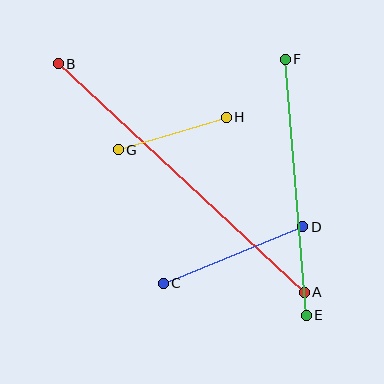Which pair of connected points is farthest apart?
Points A and B are farthest apart.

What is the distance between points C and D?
The distance is approximately 150 pixels.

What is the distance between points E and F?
The distance is approximately 257 pixels.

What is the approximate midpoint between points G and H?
The midpoint is at approximately (172, 134) pixels.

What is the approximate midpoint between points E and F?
The midpoint is at approximately (296, 187) pixels.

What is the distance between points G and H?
The distance is approximately 113 pixels.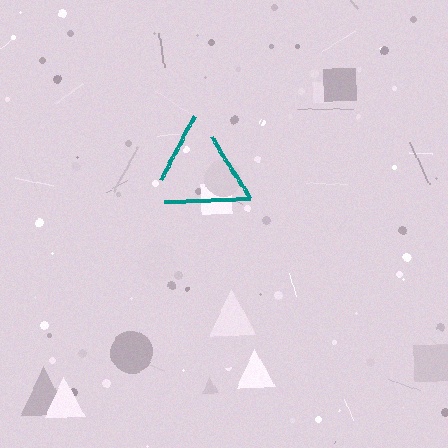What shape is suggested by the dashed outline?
The dashed outline suggests a triangle.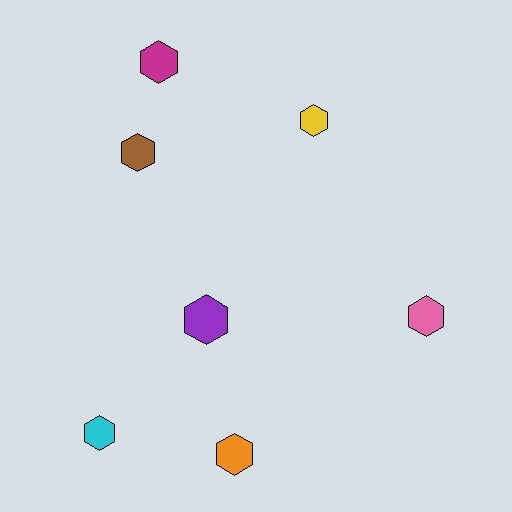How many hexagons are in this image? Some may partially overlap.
There are 7 hexagons.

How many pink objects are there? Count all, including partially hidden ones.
There is 1 pink object.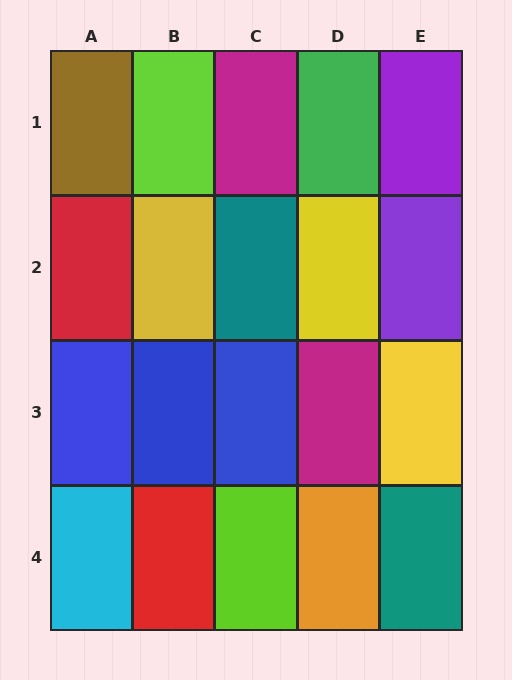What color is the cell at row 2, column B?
Yellow.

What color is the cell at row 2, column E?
Purple.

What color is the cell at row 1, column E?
Purple.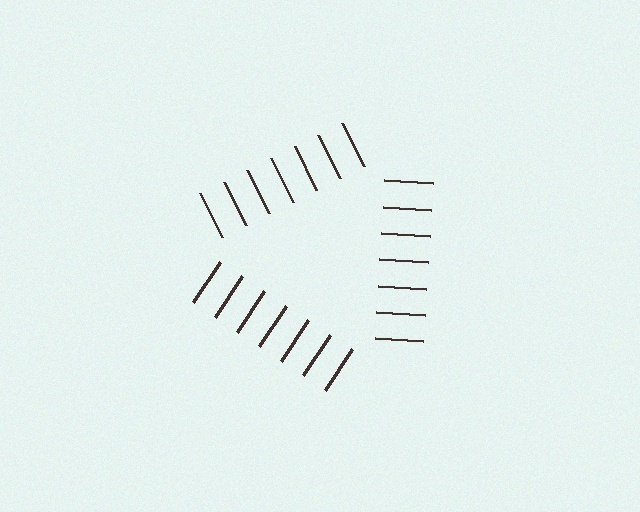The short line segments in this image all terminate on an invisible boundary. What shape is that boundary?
An illusory triangle — the line segments terminate on its edges but no continuous stroke is drawn.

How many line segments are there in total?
21 — 7 along each of the 3 edges.